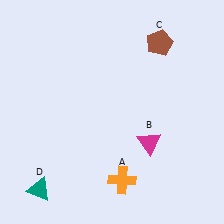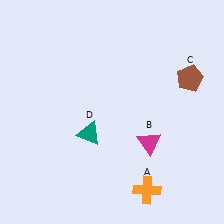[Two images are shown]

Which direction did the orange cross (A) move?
The orange cross (A) moved right.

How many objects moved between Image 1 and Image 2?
3 objects moved between the two images.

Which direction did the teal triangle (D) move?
The teal triangle (D) moved up.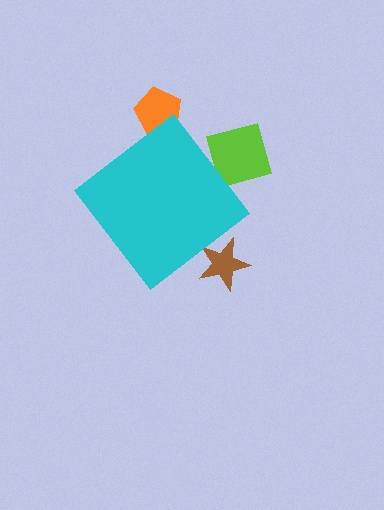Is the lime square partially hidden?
Yes, the lime square is partially hidden behind the cyan diamond.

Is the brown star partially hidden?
Yes, the brown star is partially hidden behind the cyan diamond.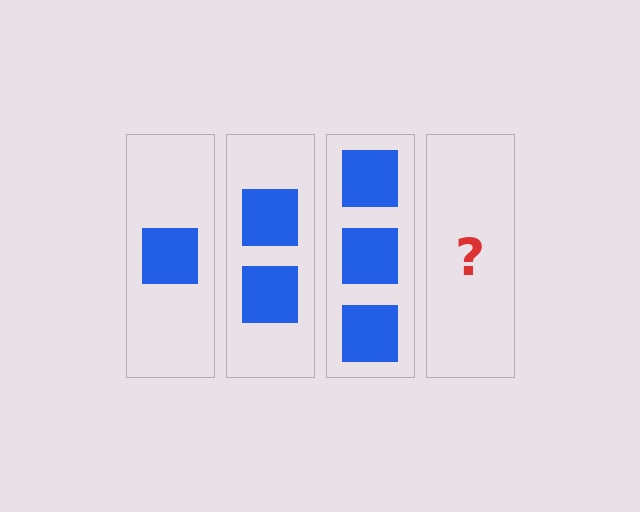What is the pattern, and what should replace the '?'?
The pattern is that each step adds one more square. The '?' should be 4 squares.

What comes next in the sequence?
The next element should be 4 squares.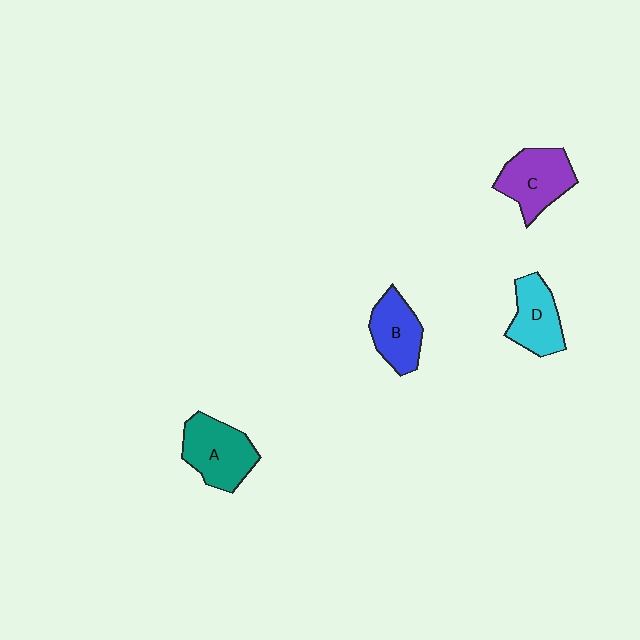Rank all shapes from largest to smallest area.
From largest to smallest: A (teal), C (purple), D (cyan), B (blue).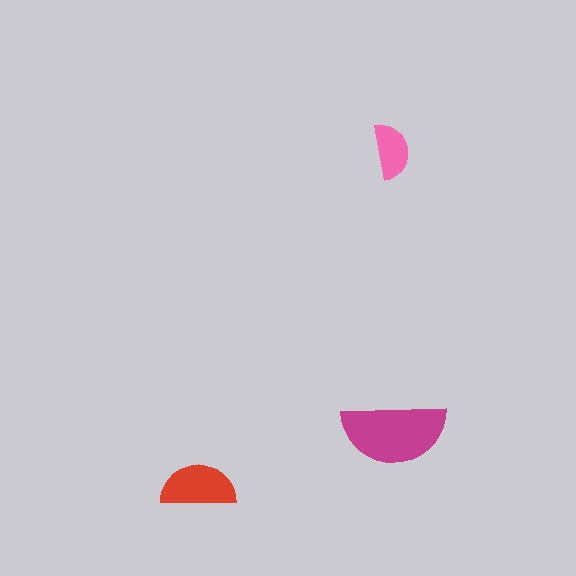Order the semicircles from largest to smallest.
the magenta one, the red one, the pink one.